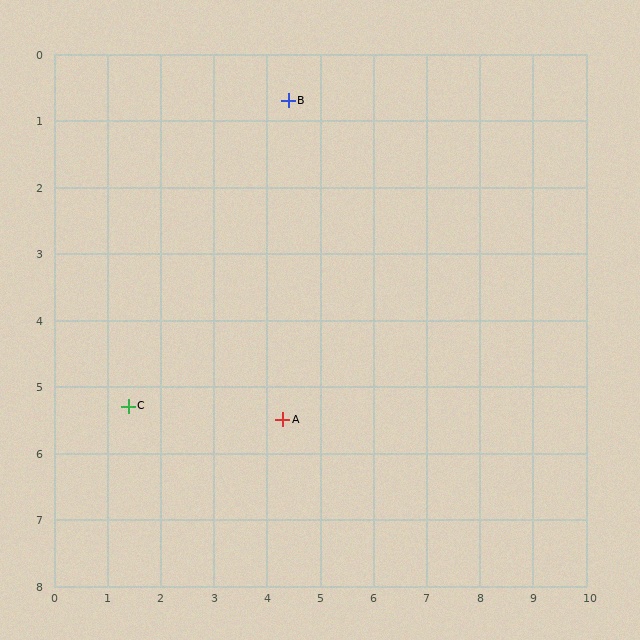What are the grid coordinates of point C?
Point C is at approximately (1.4, 5.3).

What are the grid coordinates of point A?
Point A is at approximately (4.3, 5.5).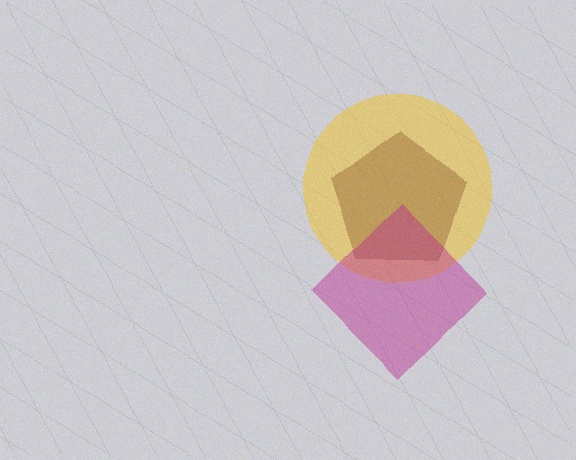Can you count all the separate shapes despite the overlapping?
Yes, there are 3 separate shapes.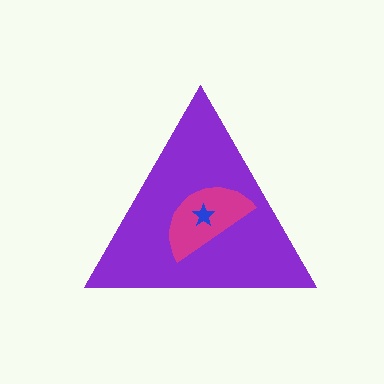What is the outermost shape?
The purple triangle.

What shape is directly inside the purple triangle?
The magenta semicircle.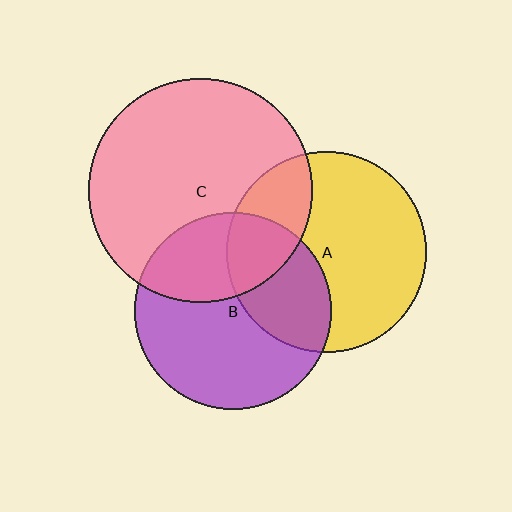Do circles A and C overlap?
Yes.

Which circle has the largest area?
Circle C (pink).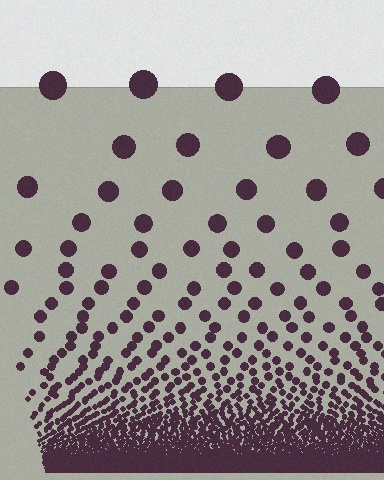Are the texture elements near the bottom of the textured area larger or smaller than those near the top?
Smaller. The gradient is inverted — elements near the bottom are smaller and denser.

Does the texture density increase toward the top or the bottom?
Density increases toward the bottom.